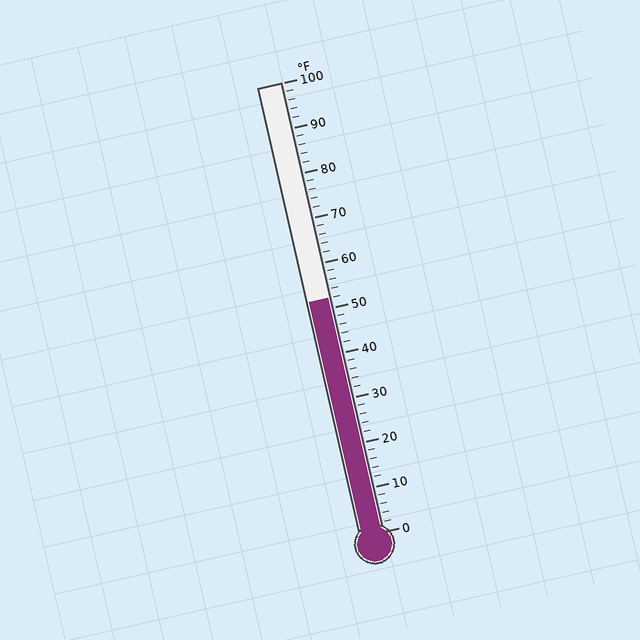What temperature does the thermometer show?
The thermometer shows approximately 52°F.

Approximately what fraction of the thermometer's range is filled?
The thermometer is filled to approximately 50% of its range.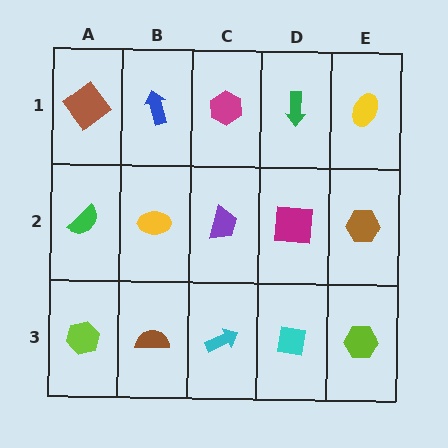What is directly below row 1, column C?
A purple trapezoid.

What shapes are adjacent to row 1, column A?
A green semicircle (row 2, column A), a blue arrow (row 1, column B).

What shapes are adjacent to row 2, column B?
A blue arrow (row 1, column B), a brown semicircle (row 3, column B), a green semicircle (row 2, column A), a purple trapezoid (row 2, column C).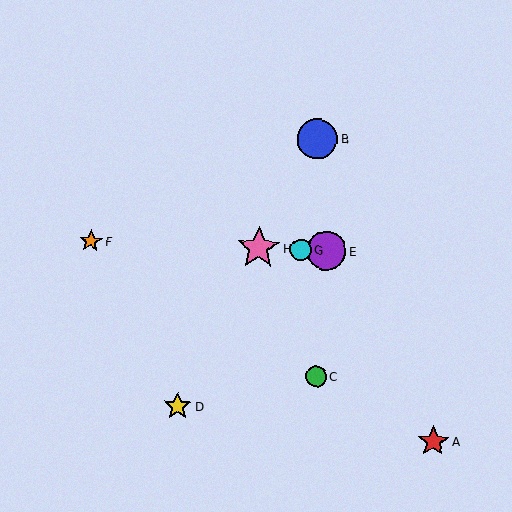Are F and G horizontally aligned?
Yes, both are at y≈241.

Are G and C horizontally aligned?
No, G is at y≈249 and C is at y≈377.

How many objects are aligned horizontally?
4 objects (E, F, G, H) are aligned horizontally.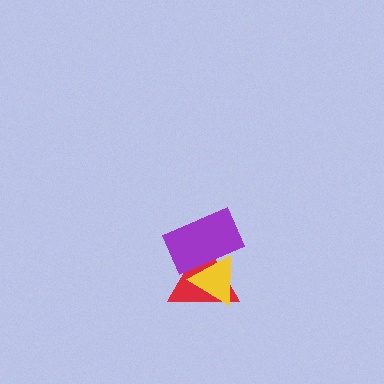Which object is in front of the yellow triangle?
The purple rectangle is in front of the yellow triangle.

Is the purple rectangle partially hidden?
No, no other shape covers it.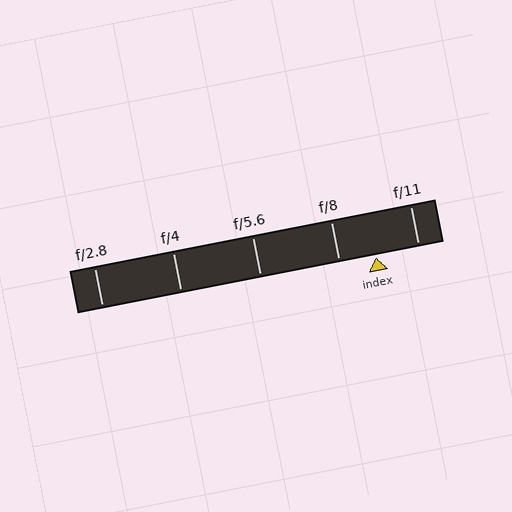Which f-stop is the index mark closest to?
The index mark is closest to f/8.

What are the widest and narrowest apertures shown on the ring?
The widest aperture shown is f/2.8 and the narrowest is f/11.